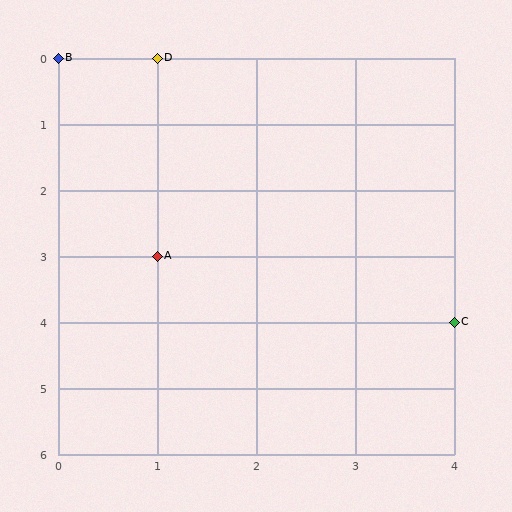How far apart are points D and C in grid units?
Points D and C are 3 columns and 4 rows apart (about 5.0 grid units diagonally).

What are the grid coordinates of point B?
Point B is at grid coordinates (0, 0).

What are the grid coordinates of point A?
Point A is at grid coordinates (1, 3).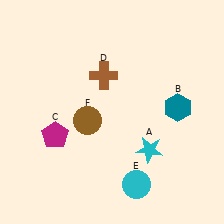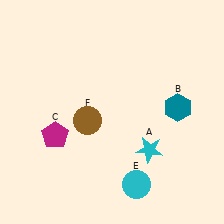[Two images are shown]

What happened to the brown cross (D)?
The brown cross (D) was removed in Image 2. It was in the top-left area of Image 1.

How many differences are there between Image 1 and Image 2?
There is 1 difference between the two images.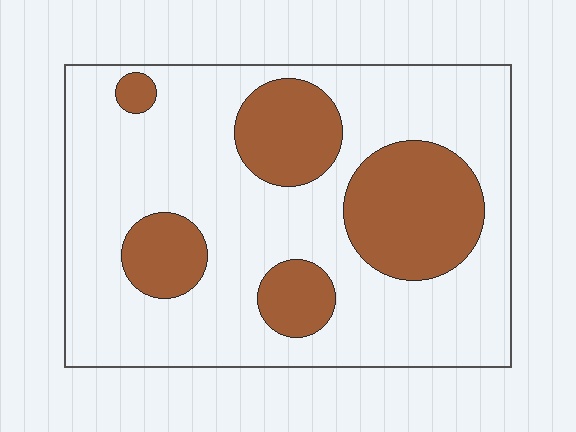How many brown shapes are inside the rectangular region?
5.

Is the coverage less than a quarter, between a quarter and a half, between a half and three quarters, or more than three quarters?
Between a quarter and a half.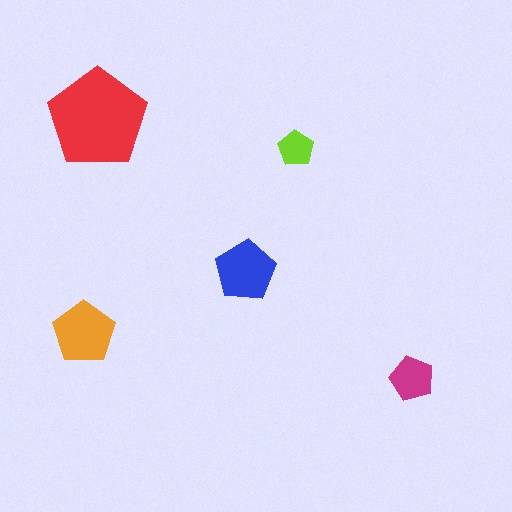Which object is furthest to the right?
The magenta pentagon is rightmost.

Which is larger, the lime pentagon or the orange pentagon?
The orange one.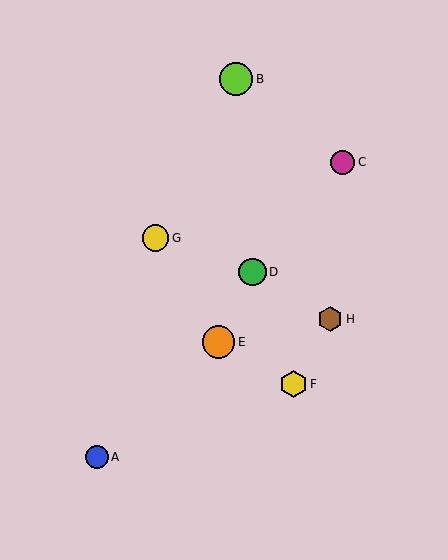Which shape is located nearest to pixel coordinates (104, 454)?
The blue circle (labeled A) at (97, 457) is nearest to that location.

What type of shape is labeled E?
Shape E is an orange circle.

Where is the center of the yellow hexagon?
The center of the yellow hexagon is at (294, 384).